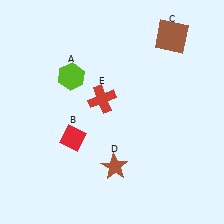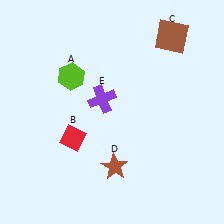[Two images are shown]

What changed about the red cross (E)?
In Image 1, E is red. In Image 2, it changed to purple.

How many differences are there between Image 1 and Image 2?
There is 1 difference between the two images.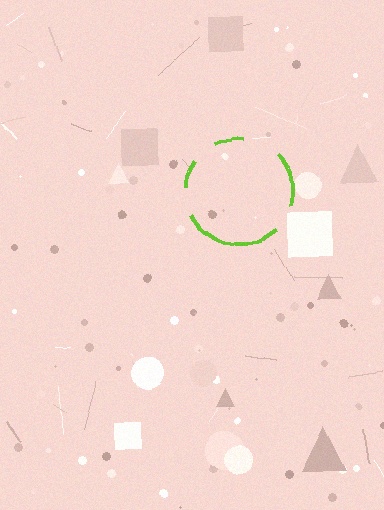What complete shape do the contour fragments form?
The contour fragments form a circle.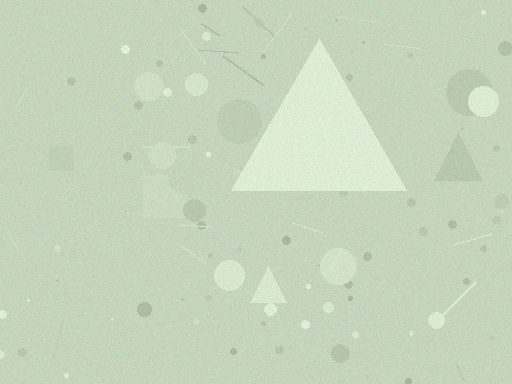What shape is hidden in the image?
A triangle is hidden in the image.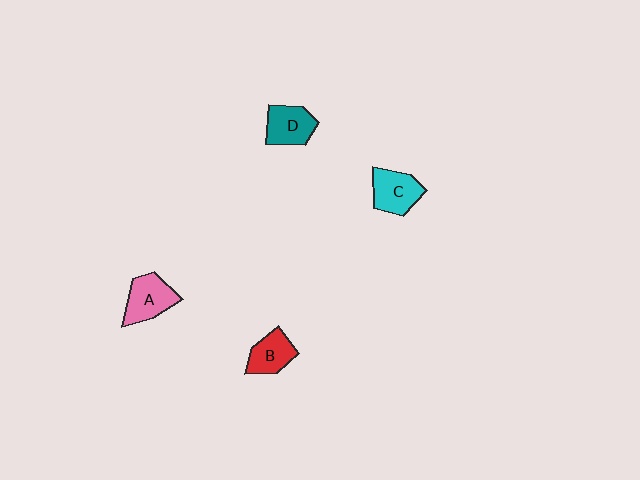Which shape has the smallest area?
Shape B (red).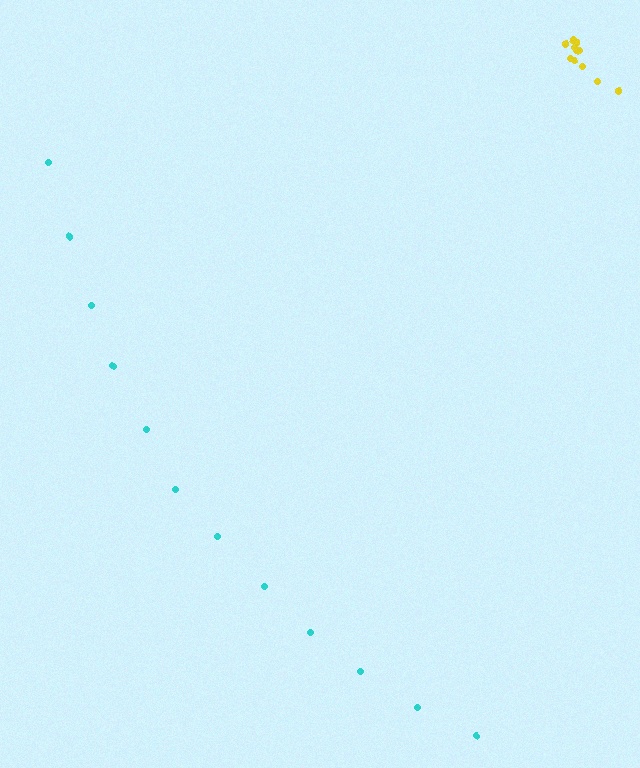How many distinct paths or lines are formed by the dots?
There are 2 distinct paths.